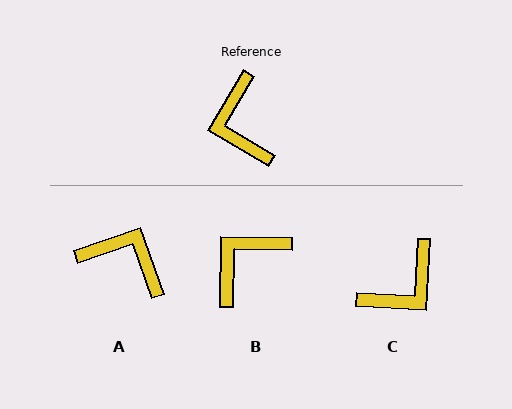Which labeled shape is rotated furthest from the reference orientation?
A, about 131 degrees away.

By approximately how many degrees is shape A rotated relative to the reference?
Approximately 131 degrees clockwise.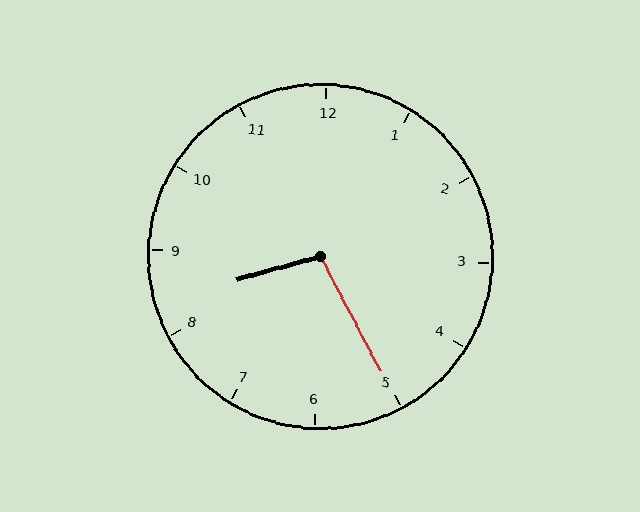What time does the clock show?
8:25.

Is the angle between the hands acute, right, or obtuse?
It is obtuse.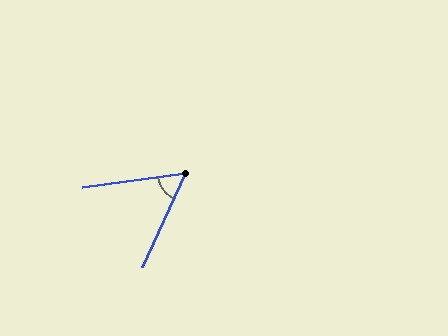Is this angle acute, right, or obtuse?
It is acute.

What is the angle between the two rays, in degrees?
Approximately 57 degrees.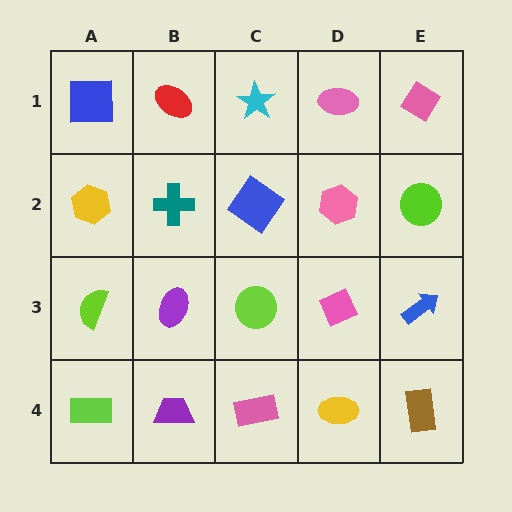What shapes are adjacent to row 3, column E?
A lime circle (row 2, column E), a brown rectangle (row 4, column E), a pink diamond (row 3, column D).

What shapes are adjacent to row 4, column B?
A purple ellipse (row 3, column B), a lime rectangle (row 4, column A), a pink rectangle (row 4, column C).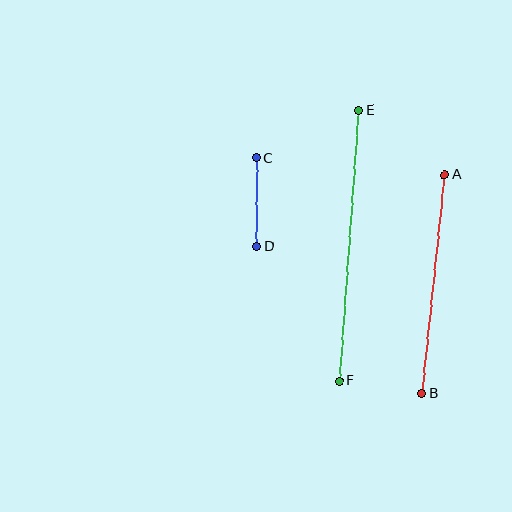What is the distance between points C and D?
The distance is approximately 88 pixels.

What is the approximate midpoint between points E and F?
The midpoint is at approximately (349, 246) pixels.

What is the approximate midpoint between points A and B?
The midpoint is at approximately (433, 284) pixels.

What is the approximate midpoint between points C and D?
The midpoint is at approximately (256, 202) pixels.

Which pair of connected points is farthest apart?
Points E and F are farthest apart.